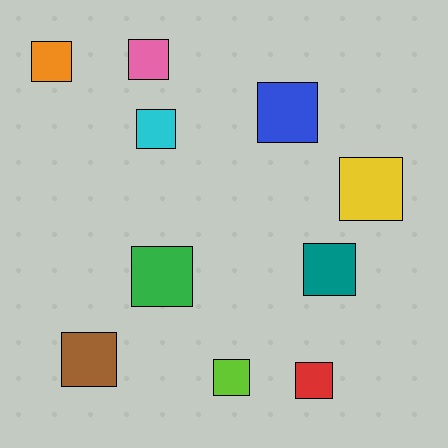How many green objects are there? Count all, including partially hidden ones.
There is 1 green object.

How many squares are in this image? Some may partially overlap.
There are 10 squares.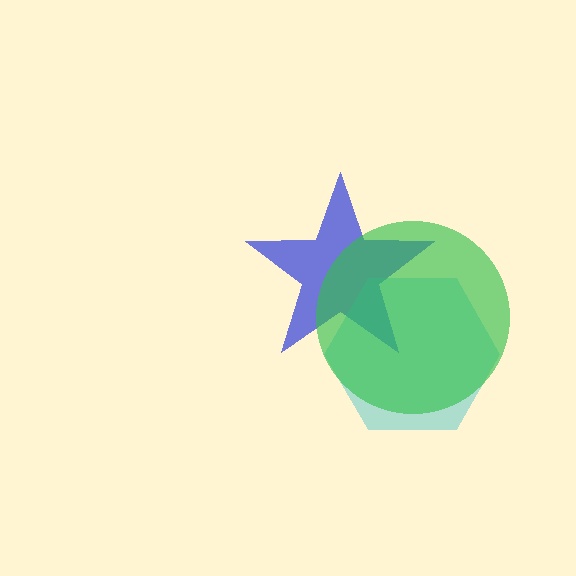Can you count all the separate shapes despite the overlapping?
Yes, there are 3 separate shapes.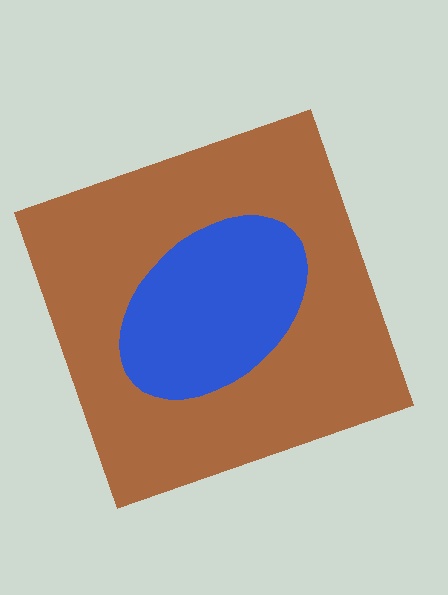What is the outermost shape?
The brown square.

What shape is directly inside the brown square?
The blue ellipse.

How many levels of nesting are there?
2.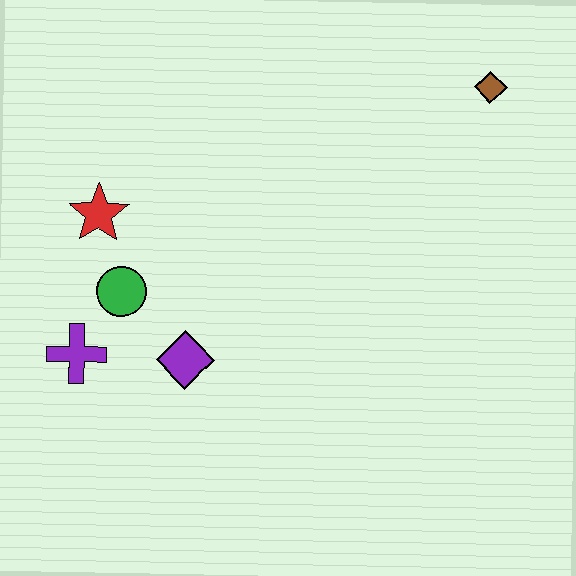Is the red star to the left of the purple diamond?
Yes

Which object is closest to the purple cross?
The green circle is closest to the purple cross.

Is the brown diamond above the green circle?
Yes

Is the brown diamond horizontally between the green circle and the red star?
No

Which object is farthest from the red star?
The brown diamond is farthest from the red star.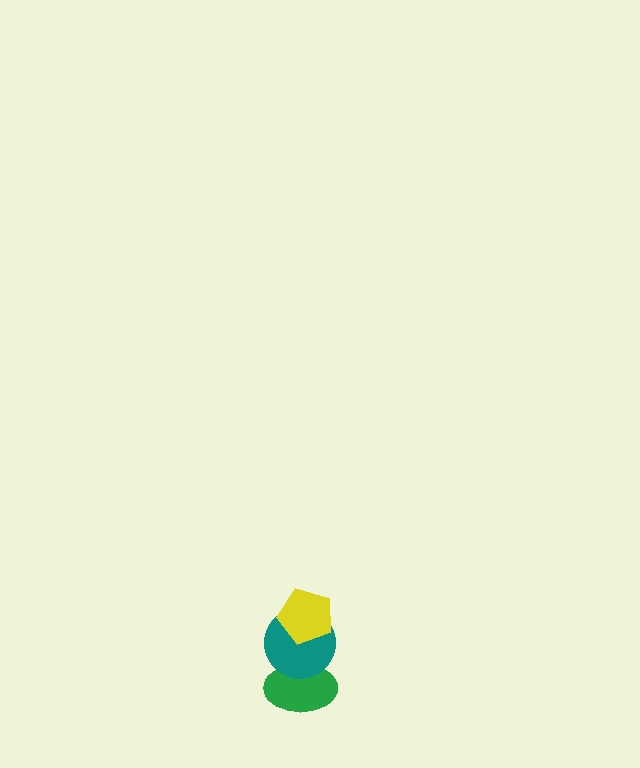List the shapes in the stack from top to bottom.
From top to bottom: the yellow pentagon, the teal circle, the green ellipse.